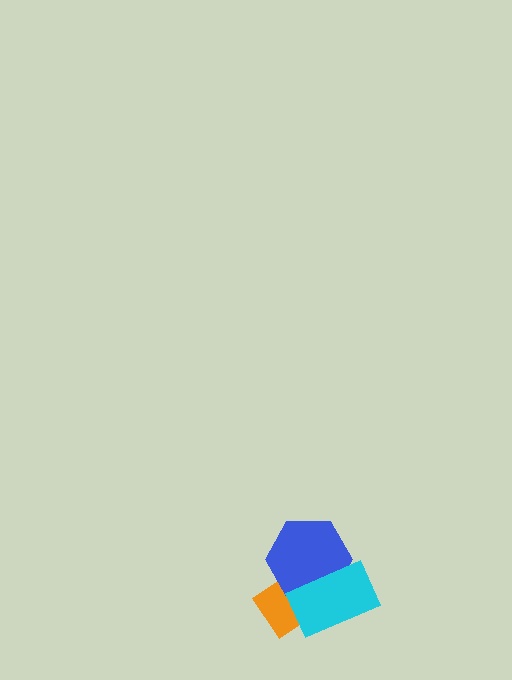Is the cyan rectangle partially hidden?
No, no other shape covers it.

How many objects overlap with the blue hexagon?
2 objects overlap with the blue hexagon.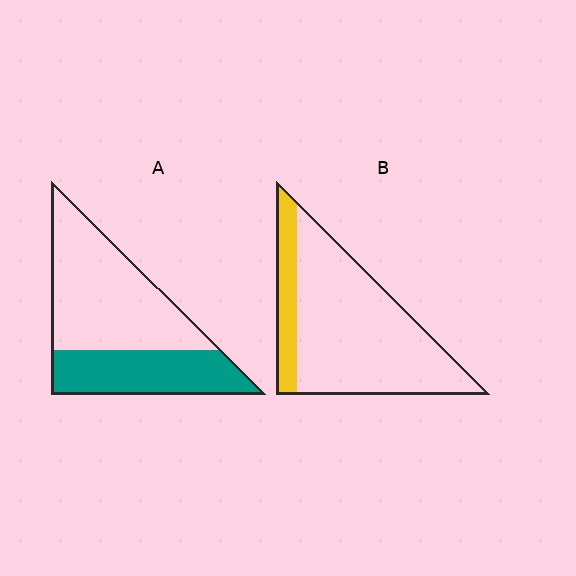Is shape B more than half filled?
No.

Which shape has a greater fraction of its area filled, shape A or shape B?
Shape A.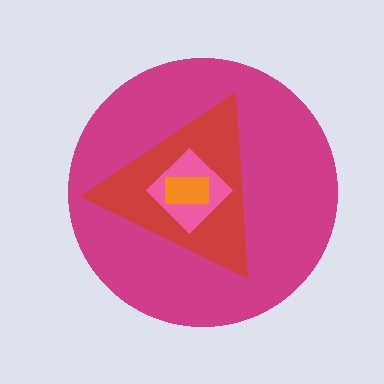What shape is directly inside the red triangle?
The pink diamond.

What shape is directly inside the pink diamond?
The orange rectangle.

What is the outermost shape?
The magenta circle.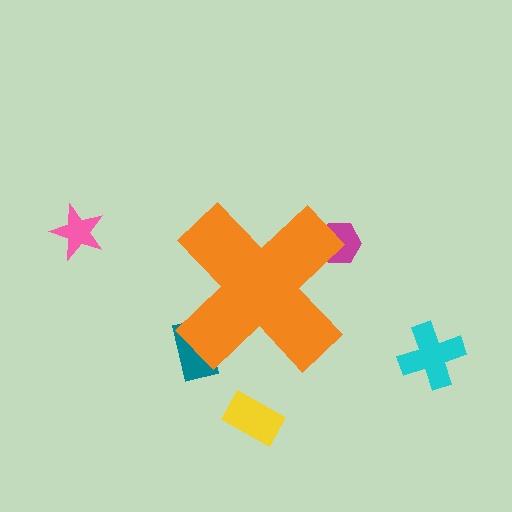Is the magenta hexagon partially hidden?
Yes, the magenta hexagon is partially hidden behind the orange cross.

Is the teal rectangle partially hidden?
Yes, the teal rectangle is partially hidden behind the orange cross.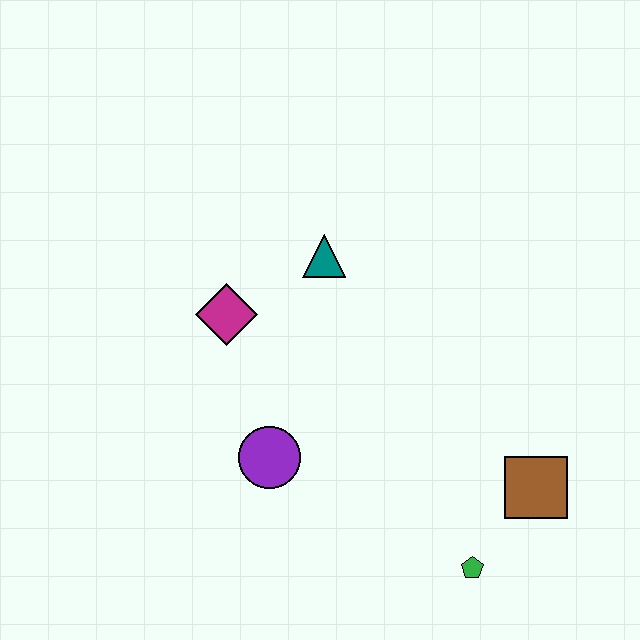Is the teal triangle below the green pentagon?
No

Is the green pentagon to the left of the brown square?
Yes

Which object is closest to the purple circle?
The magenta diamond is closest to the purple circle.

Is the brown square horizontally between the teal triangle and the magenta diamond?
No